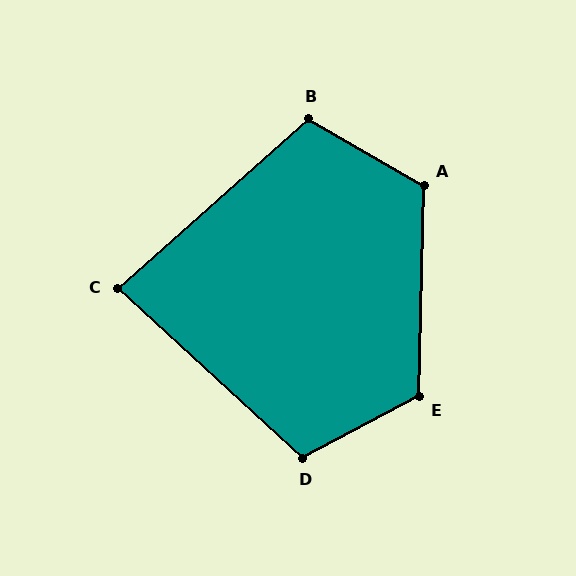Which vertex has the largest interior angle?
E, at approximately 119 degrees.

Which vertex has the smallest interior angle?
C, at approximately 84 degrees.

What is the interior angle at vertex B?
Approximately 108 degrees (obtuse).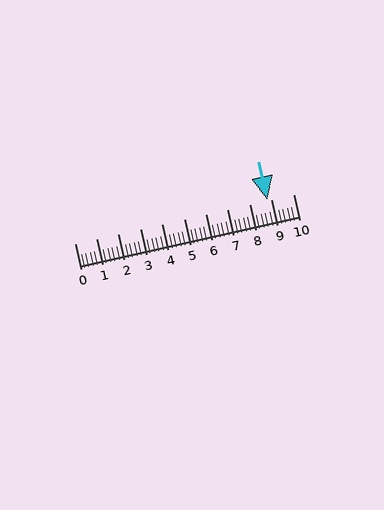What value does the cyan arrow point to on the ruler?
The cyan arrow points to approximately 8.8.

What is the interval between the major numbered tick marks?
The major tick marks are spaced 1 units apart.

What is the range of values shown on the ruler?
The ruler shows values from 0 to 10.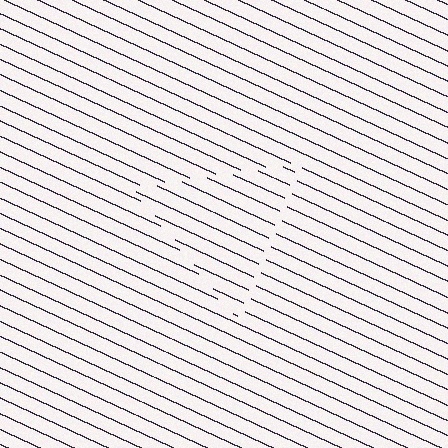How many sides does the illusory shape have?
3 sides — the line-ends trace a triangle.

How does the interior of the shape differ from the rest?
The interior of the shape contains the same grating, shifted by half a period — the contour is defined by the phase discontinuity where line-ends from the inner and outer gratings abut.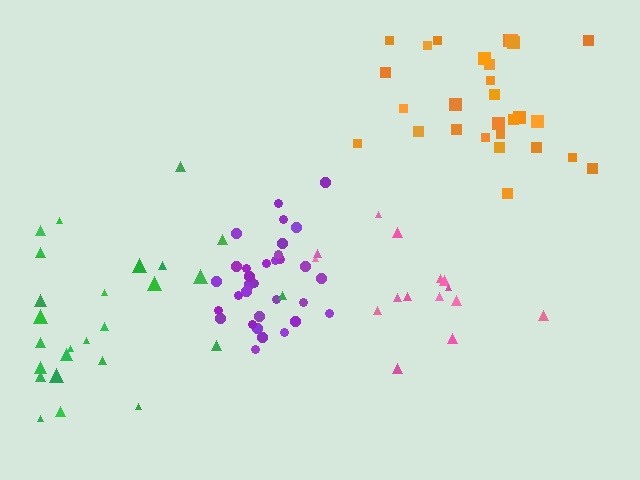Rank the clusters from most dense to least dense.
purple, orange, pink, green.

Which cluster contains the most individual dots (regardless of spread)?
Purple (32).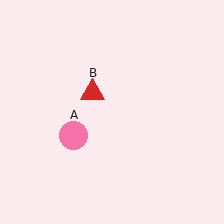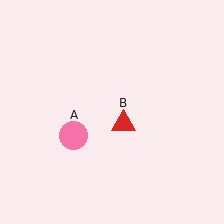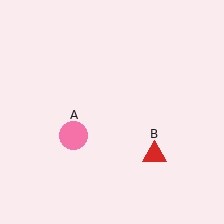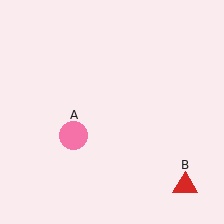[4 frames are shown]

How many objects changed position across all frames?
1 object changed position: red triangle (object B).